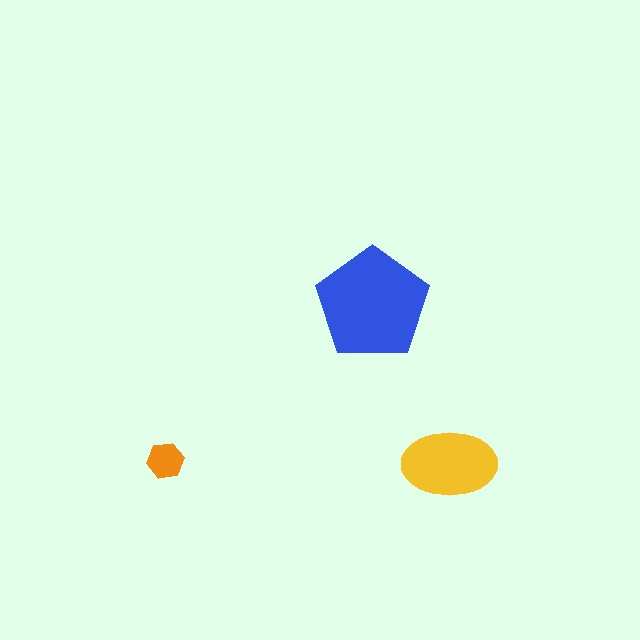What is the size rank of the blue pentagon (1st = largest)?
1st.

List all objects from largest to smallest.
The blue pentagon, the yellow ellipse, the orange hexagon.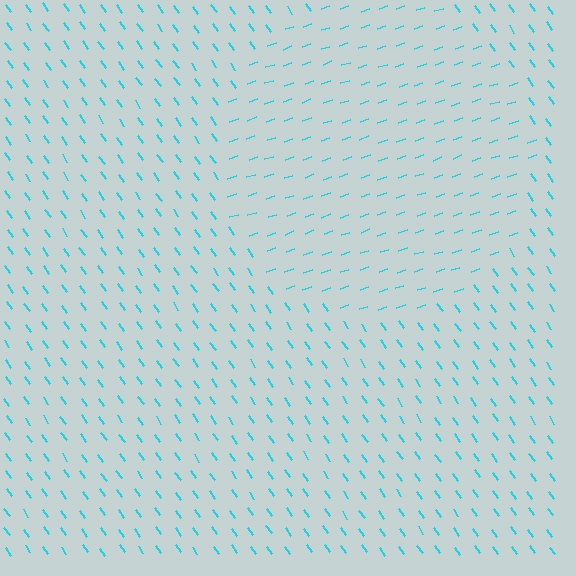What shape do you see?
I see a circle.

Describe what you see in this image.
The image is filled with small cyan line segments. A circle region in the image has lines oriented differently from the surrounding lines, creating a visible texture boundary.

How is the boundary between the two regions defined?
The boundary is defined purely by a change in line orientation (approximately 75 degrees difference). All lines are the same color and thickness.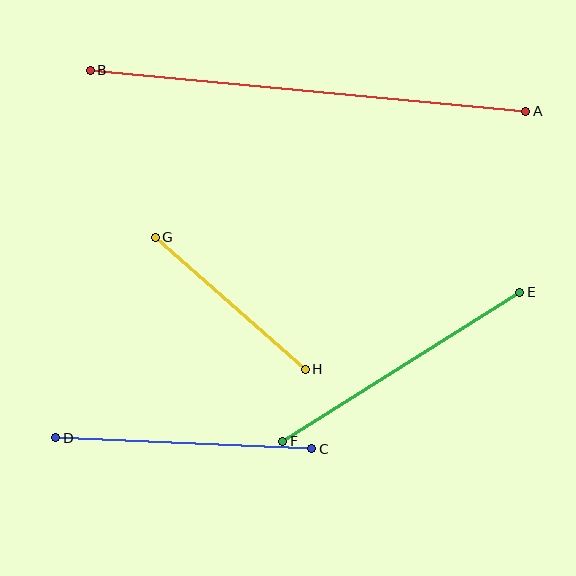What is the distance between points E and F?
The distance is approximately 280 pixels.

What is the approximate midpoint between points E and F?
The midpoint is at approximately (401, 367) pixels.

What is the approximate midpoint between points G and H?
The midpoint is at approximately (230, 303) pixels.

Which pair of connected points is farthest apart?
Points A and B are farthest apart.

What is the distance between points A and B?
The distance is approximately 437 pixels.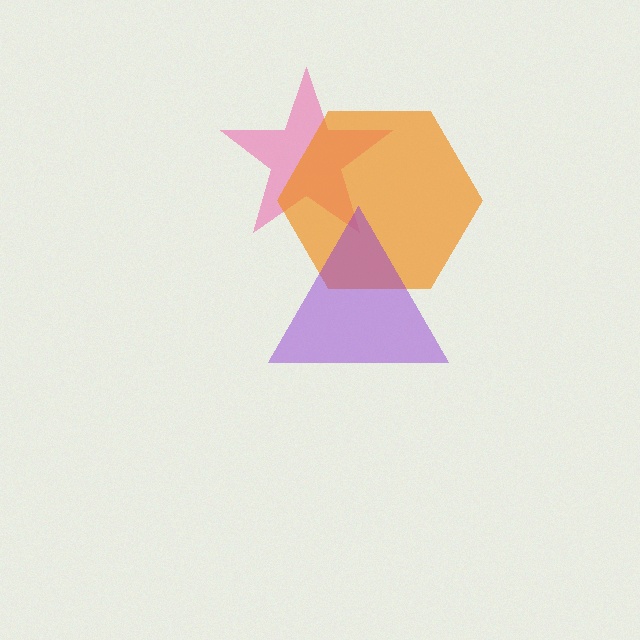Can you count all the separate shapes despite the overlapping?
Yes, there are 3 separate shapes.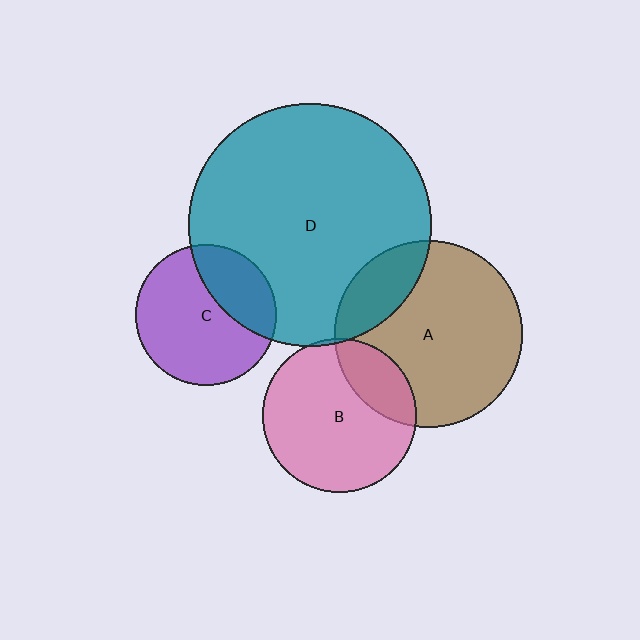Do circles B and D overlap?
Yes.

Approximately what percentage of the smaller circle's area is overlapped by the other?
Approximately 5%.